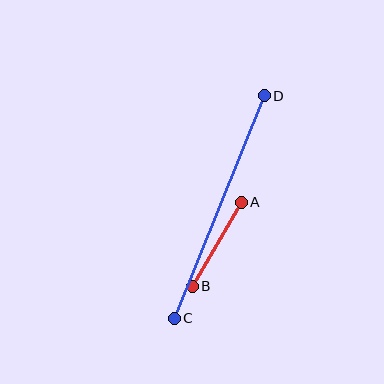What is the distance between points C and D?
The distance is approximately 240 pixels.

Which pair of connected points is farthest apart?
Points C and D are farthest apart.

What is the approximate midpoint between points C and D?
The midpoint is at approximately (219, 207) pixels.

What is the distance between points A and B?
The distance is approximately 97 pixels.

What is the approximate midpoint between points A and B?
The midpoint is at approximately (217, 244) pixels.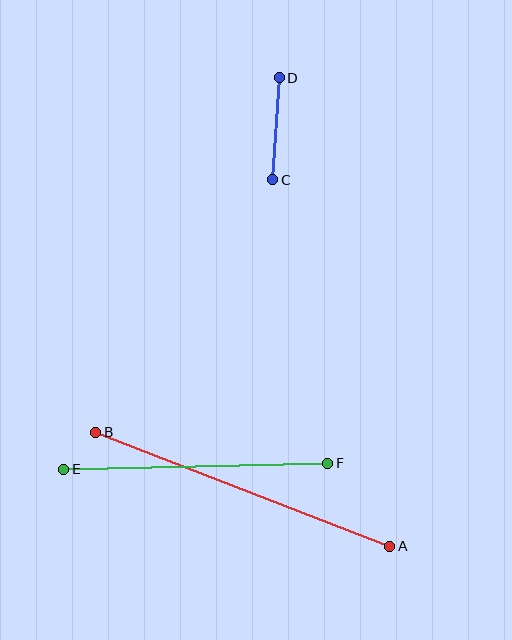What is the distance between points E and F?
The distance is approximately 264 pixels.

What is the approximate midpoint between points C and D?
The midpoint is at approximately (276, 129) pixels.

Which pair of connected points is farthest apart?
Points A and B are farthest apart.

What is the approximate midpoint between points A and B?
The midpoint is at approximately (243, 489) pixels.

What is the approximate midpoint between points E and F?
The midpoint is at approximately (196, 466) pixels.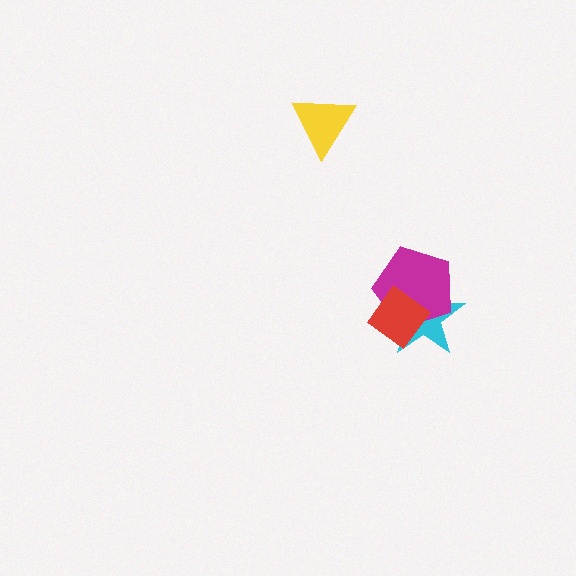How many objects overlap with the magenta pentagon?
2 objects overlap with the magenta pentagon.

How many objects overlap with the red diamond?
2 objects overlap with the red diamond.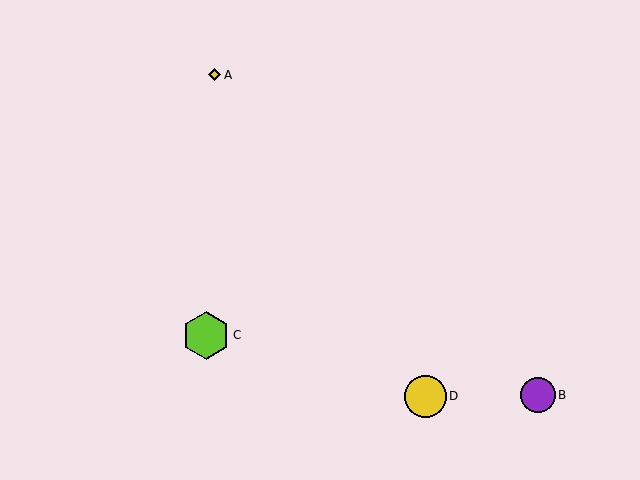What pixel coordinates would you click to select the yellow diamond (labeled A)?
Click at (214, 75) to select the yellow diamond A.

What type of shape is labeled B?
Shape B is a purple circle.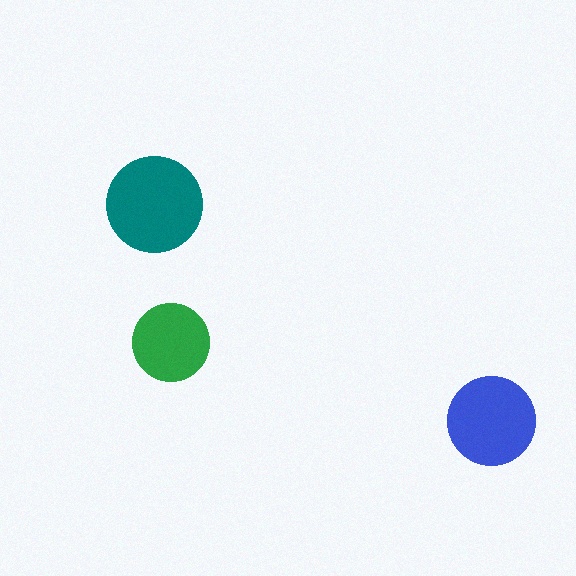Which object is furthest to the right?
The blue circle is rightmost.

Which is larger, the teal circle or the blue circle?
The teal one.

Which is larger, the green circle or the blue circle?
The blue one.